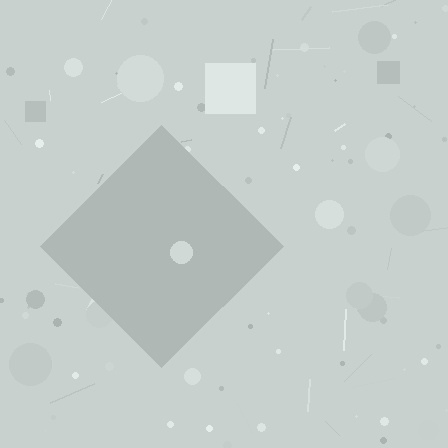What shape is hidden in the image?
A diamond is hidden in the image.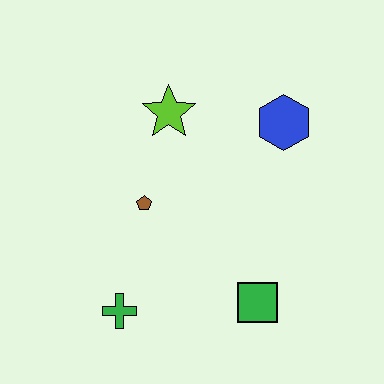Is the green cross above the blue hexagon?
No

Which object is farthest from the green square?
The lime star is farthest from the green square.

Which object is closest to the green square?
The green cross is closest to the green square.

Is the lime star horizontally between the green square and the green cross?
Yes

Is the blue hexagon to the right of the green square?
Yes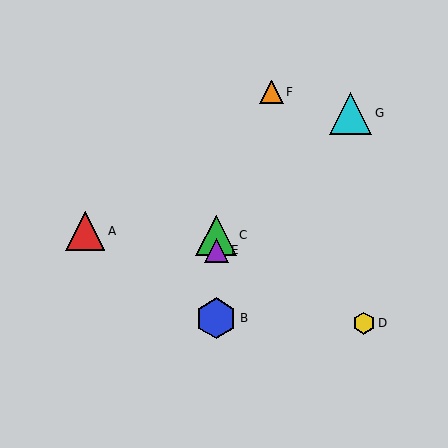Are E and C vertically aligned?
Yes, both are at x≈216.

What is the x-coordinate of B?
Object B is at x≈216.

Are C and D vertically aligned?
No, C is at x≈216 and D is at x≈364.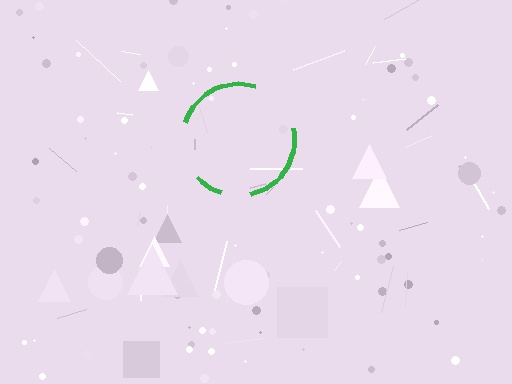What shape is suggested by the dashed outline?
The dashed outline suggests a circle.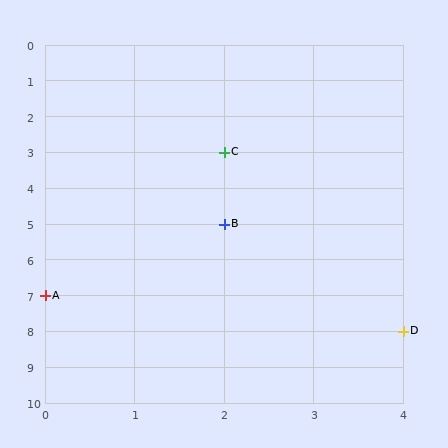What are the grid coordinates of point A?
Point A is at grid coordinates (0, 7).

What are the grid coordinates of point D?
Point D is at grid coordinates (4, 8).